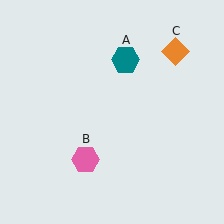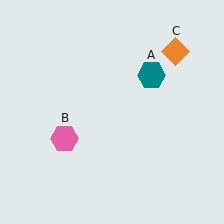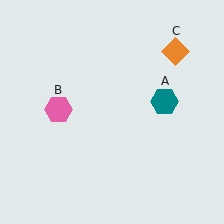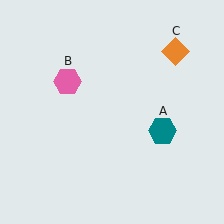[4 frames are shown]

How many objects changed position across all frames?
2 objects changed position: teal hexagon (object A), pink hexagon (object B).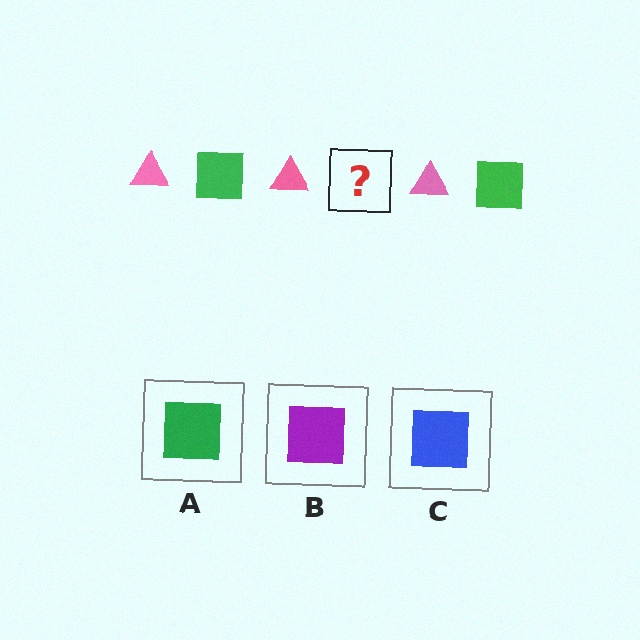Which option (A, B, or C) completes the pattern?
A.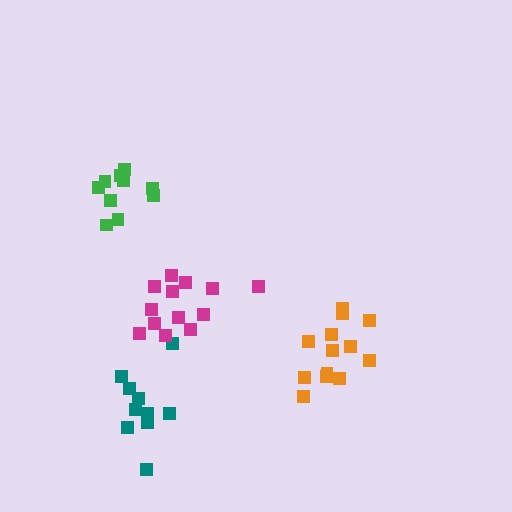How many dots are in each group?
Group 1: 10 dots, Group 2: 13 dots, Group 3: 10 dots, Group 4: 14 dots (47 total).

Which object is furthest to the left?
The green cluster is leftmost.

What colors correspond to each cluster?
The clusters are colored: teal, magenta, green, orange.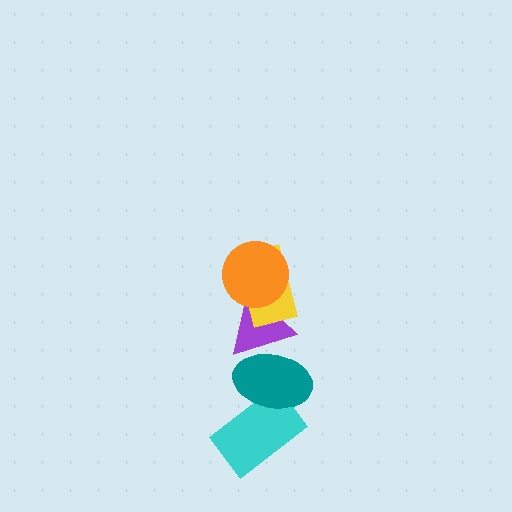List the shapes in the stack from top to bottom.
From top to bottom: the orange circle, the yellow rectangle, the purple triangle, the teal ellipse, the cyan rectangle.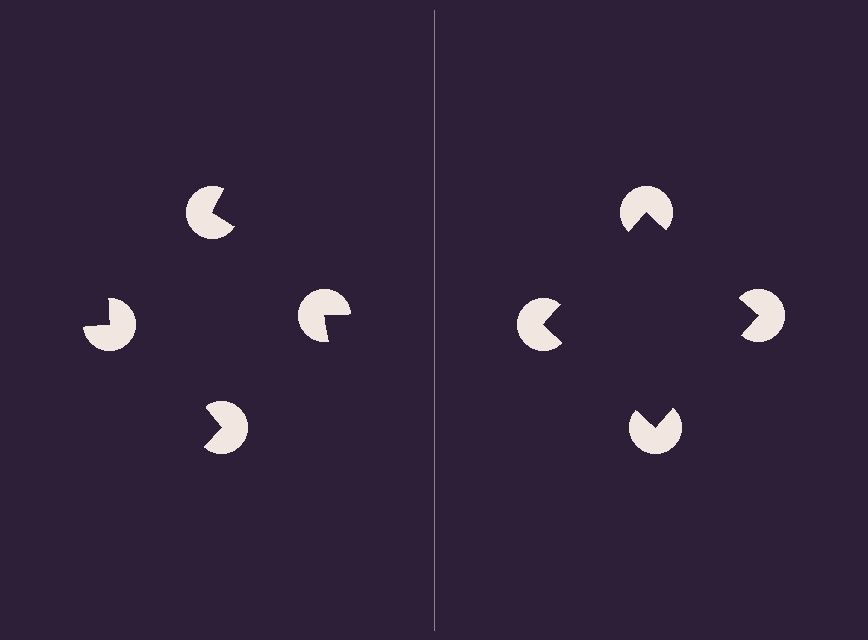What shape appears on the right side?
An illusory square.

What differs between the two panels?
The pac-man discs are positioned identically on both sides; only the wedge orientations differ. On the right they align to a square; on the left they are misaligned.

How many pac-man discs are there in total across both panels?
8 — 4 on each side.